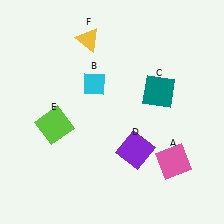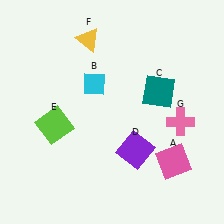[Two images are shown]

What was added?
A pink cross (G) was added in Image 2.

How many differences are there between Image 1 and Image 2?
There is 1 difference between the two images.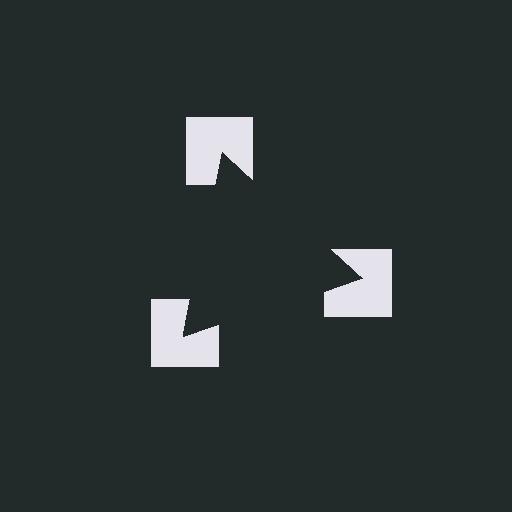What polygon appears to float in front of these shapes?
An illusory triangle — its edges are inferred from the aligned wedge cuts in the notched squares, not physically drawn.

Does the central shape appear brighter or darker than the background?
It typically appears slightly darker than the background, even though no actual brightness change is drawn.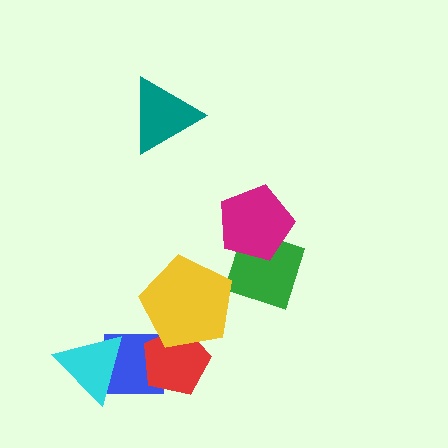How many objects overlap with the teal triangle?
0 objects overlap with the teal triangle.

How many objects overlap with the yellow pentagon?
1 object overlaps with the yellow pentagon.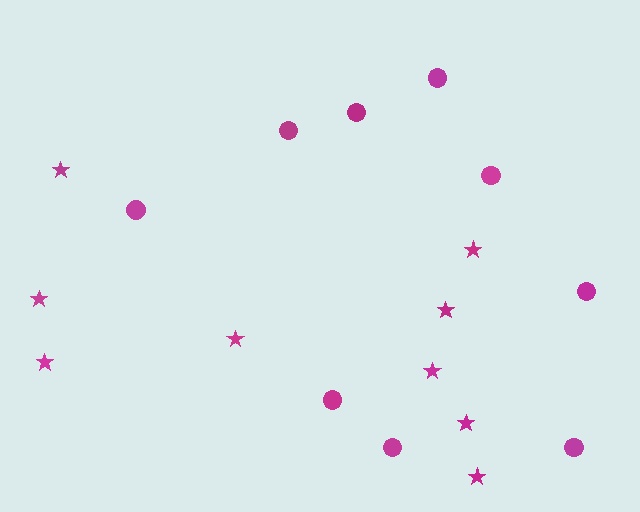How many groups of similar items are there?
There are 2 groups: one group of circles (9) and one group of stars (9).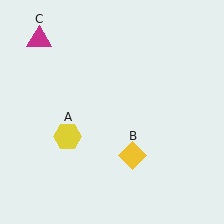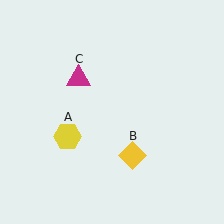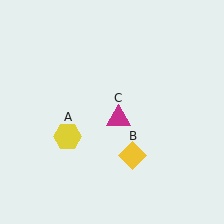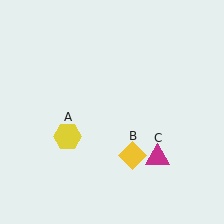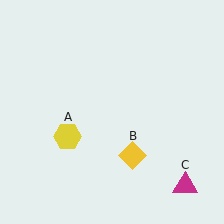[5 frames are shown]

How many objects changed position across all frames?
1 object changed position: magenta triangle (object C).